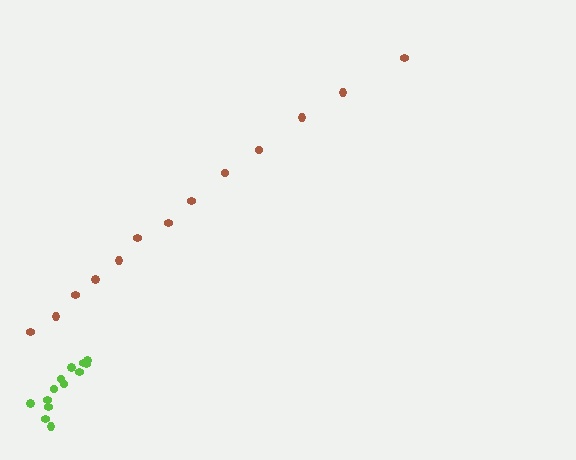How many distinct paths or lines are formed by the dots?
There are 2 distinct paths.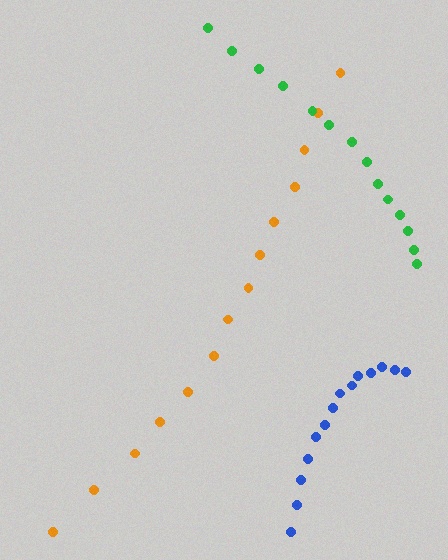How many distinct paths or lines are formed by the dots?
There are 3 distinct paths.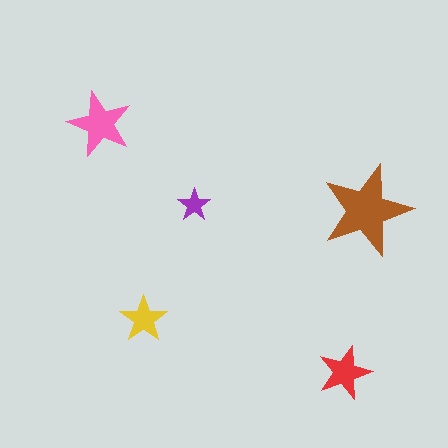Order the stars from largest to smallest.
the brown one, the pink one, the red one, the yellow one, the purple one.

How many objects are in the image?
There are 5 objects in the image.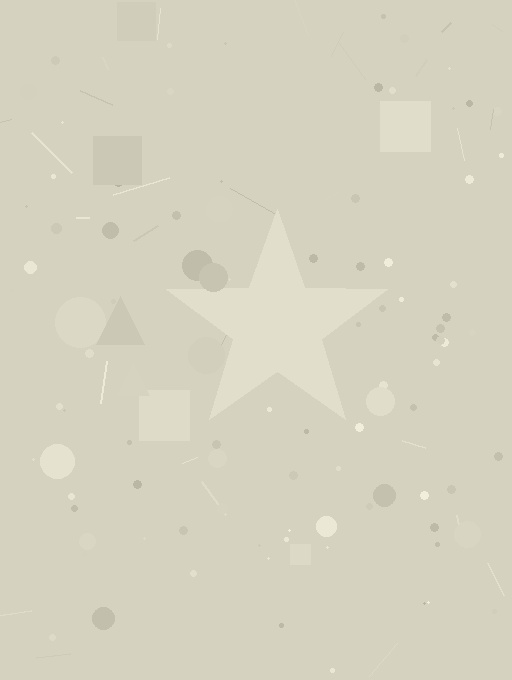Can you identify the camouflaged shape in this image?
The camouflaged shape is a star.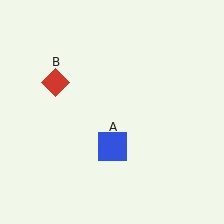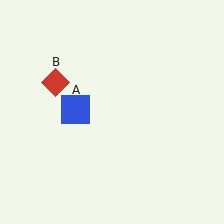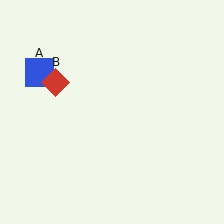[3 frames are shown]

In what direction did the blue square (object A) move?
The blue square (object A) moved up and to the left.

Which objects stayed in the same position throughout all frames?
Red diamond (object B) remained stationary.